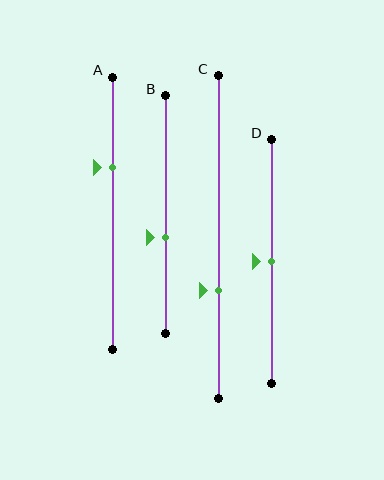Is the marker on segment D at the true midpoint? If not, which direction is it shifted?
Yes, the marker on segment D is at the true midpoint.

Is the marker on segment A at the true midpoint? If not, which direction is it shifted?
No, the marker on segment A is shifted upward by about 17% of the segment length.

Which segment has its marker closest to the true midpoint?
Segment D has its marker closest to the true midpoint.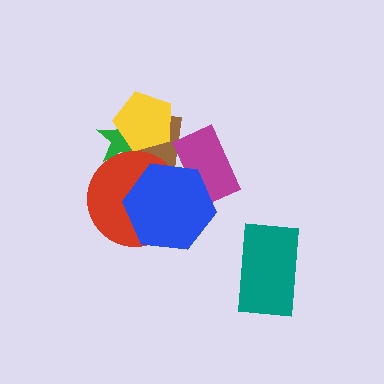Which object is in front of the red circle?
The blue hexagon is in front of the red circle.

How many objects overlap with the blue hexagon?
3 objects overlap with the blue hexagon.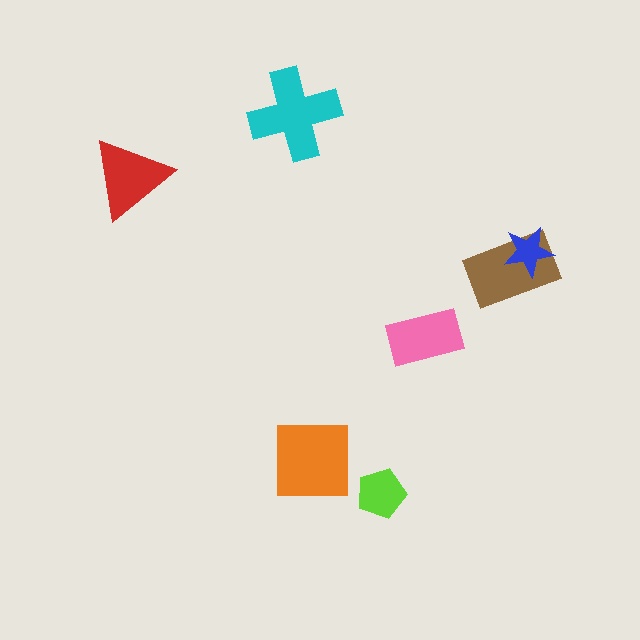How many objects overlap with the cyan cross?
0 objects overlap with the cyan cross.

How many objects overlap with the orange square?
0 objects overlap with the orange square.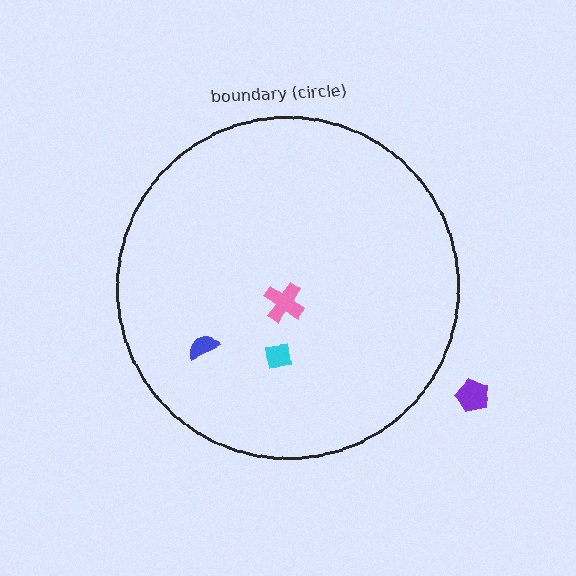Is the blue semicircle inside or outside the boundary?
Inside.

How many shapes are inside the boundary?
3 inside, 1 outside.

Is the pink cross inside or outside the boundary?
Inside.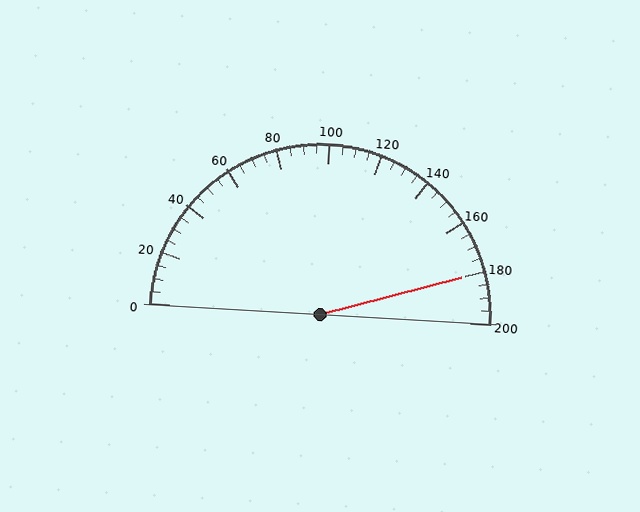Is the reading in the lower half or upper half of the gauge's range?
The reading is in the upper half of the range (0 to 200).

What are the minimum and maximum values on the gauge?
The gauge ranges from 0 to 200.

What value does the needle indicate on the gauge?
The needle indicates approximately 180.